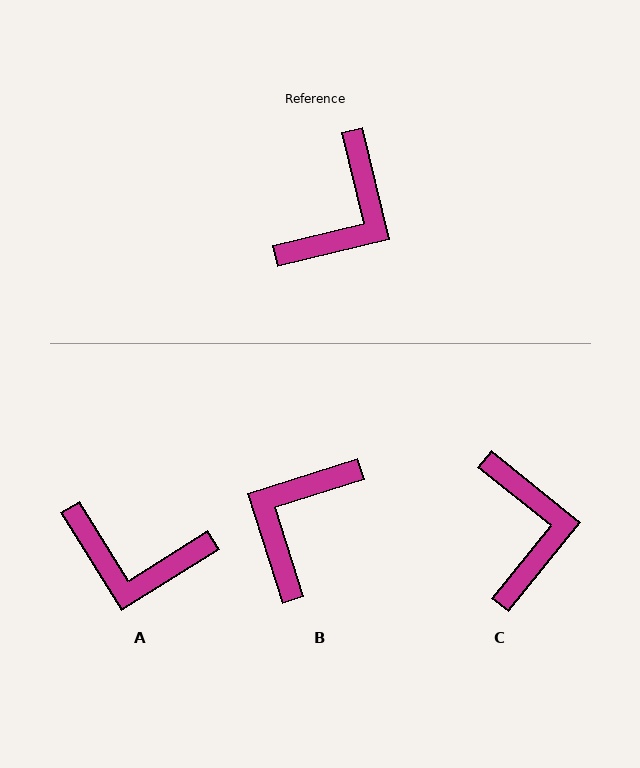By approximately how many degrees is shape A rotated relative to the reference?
Approximately 72 degrees clockwise.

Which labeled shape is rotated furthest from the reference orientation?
B, about 176 degrees away.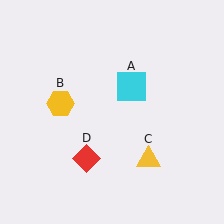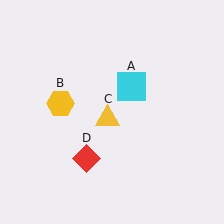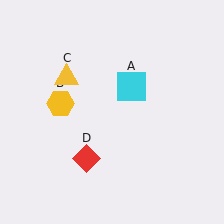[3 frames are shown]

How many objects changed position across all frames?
1 object changed position: yellow triangle (object C).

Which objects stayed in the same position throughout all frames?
Cyan square (object A) and yellow hexagon (object B) and red diamond (object D) remained stationary.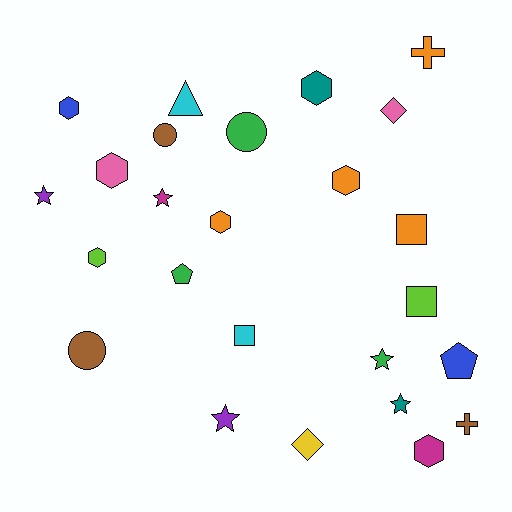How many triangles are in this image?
There is 1 triangle.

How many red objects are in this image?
There are no red objects.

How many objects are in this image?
There are 25 objects.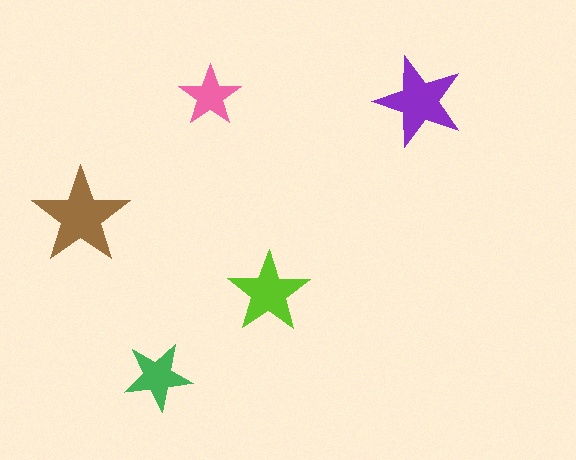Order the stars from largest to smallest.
the brown one, the purple one, the lime one, the green one, the pink one.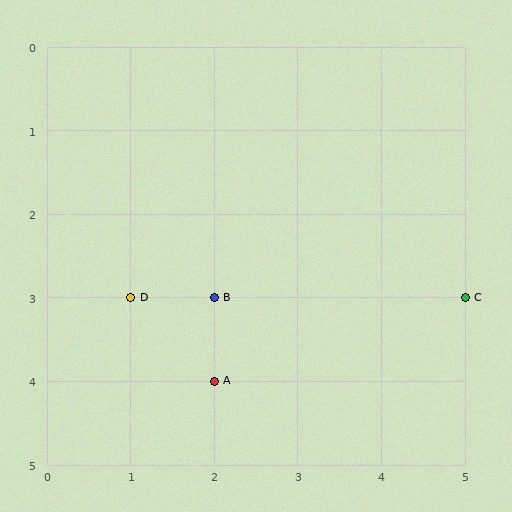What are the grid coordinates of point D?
Point D is at grid coordinates (1, 3).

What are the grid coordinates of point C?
Point C is at grid coordinates (5, 3).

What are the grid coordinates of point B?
Point B is at grid coordinates (2, 3).